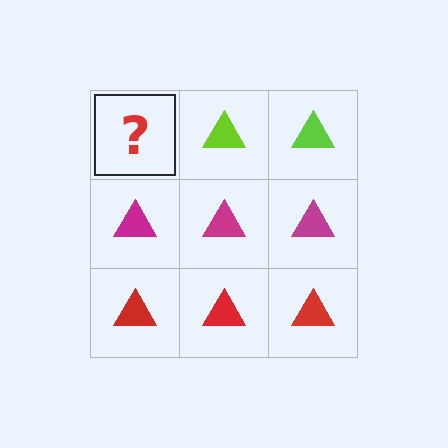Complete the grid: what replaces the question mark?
The question mark should be replaced with a lime triangle.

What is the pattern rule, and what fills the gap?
The rule is that each row has a consistent color. The gap should be filled with a lime triangle.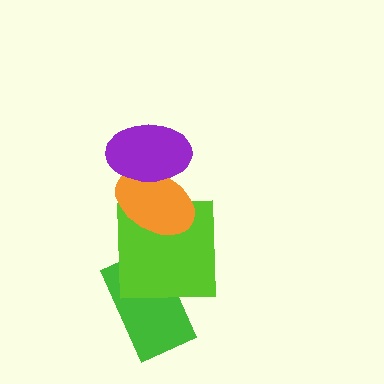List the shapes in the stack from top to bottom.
From top to bottom: the purple ellipse, the orange ellipse, the lime square, the green rectangle.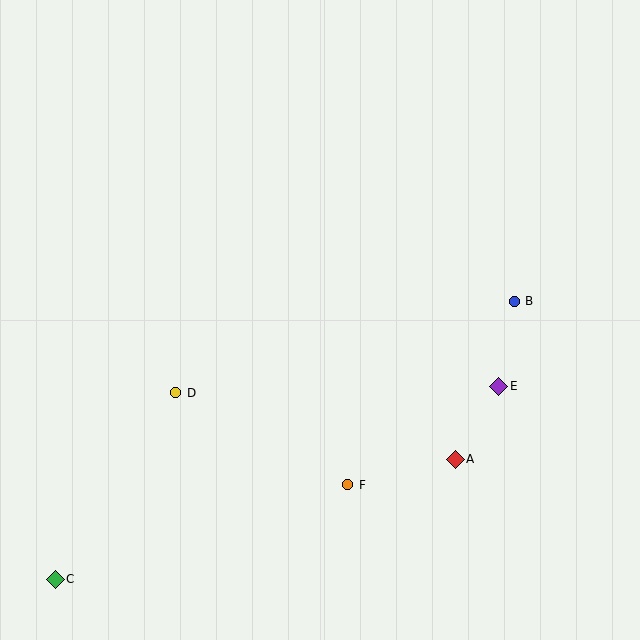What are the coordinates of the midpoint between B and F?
The midpoint between B and F is at (431, 393).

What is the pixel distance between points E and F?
The distance between E and F is 180 pixels.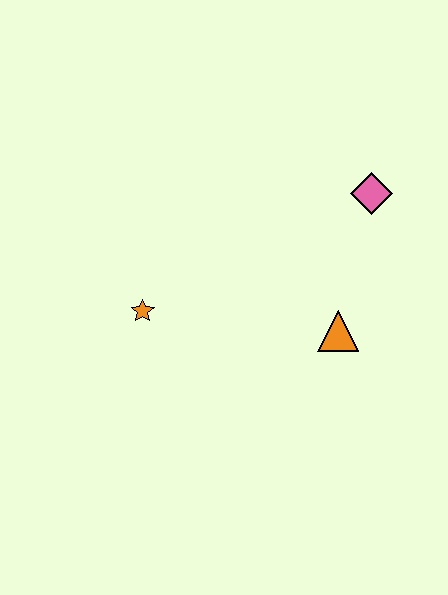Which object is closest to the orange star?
The orange triangle is closest to the orange star.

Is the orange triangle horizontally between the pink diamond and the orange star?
Yes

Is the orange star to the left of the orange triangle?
Yes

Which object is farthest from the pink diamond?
The orange star is farthest from the pink diamond.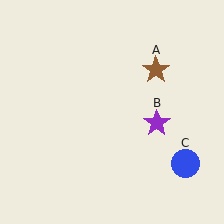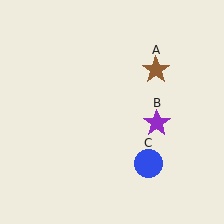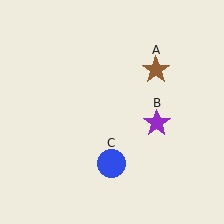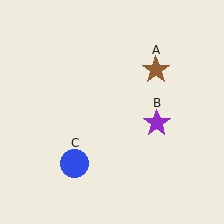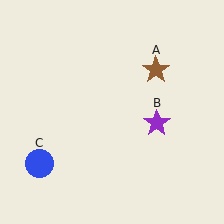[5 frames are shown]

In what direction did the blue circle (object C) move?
The blue circle (object C) moved left.